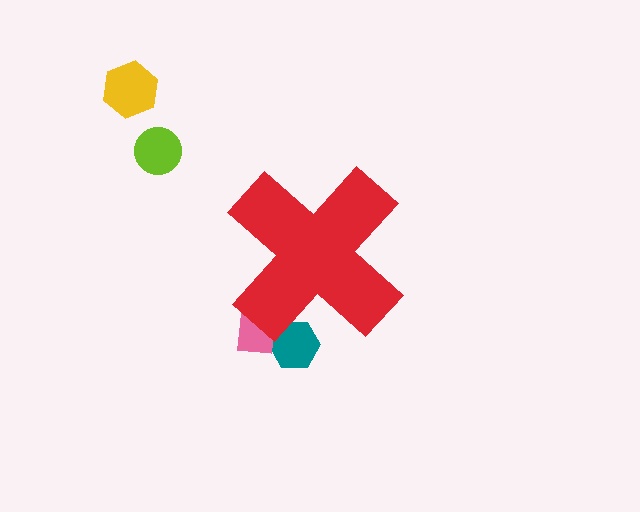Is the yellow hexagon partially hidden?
No, the yellow hexagon is fully visible.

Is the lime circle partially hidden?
No, the lime circle is fully visible.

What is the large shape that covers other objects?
A red cross.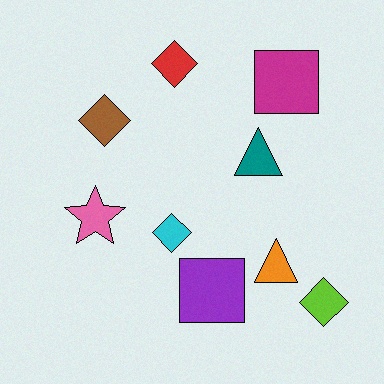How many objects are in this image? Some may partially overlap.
There are 9 objects.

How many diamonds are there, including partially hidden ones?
There are 4 diamonds.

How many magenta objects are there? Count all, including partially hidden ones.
There is 1 magenta object.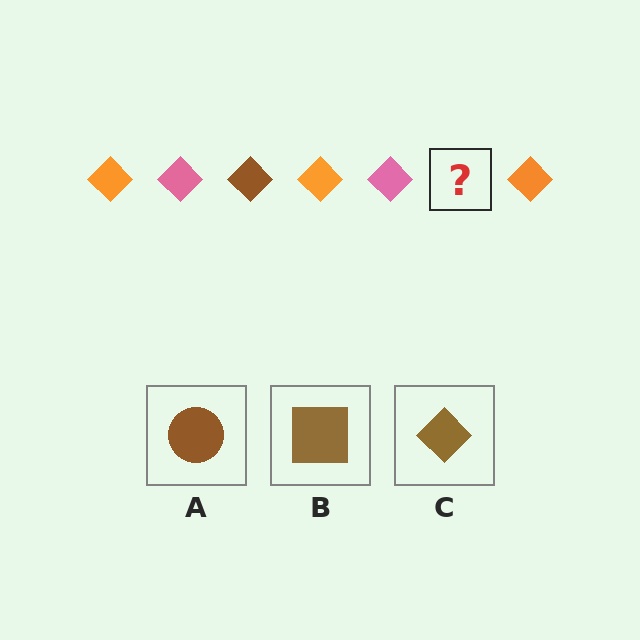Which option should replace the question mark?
Option C.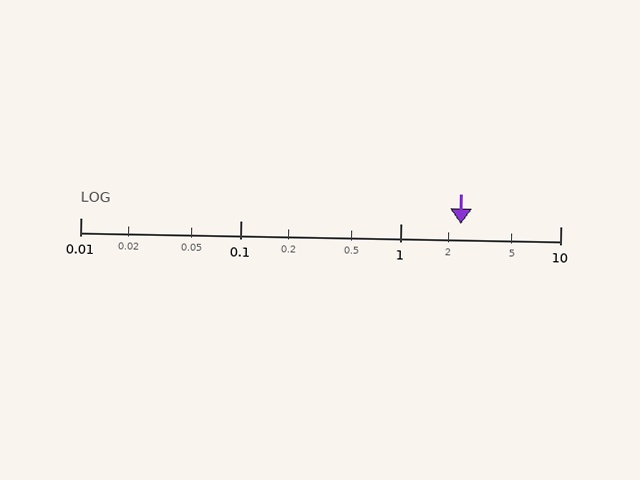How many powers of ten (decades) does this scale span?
The scale spans 3 decades, from 0.01 to 10.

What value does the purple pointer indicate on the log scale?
The pointer indicates approximately 2.4.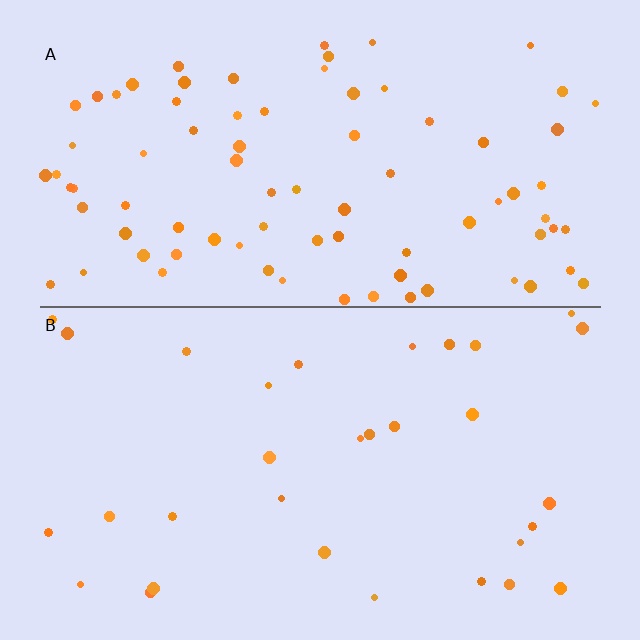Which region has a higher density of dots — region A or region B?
A (the top).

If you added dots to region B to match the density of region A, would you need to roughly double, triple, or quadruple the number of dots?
Approximately triple.